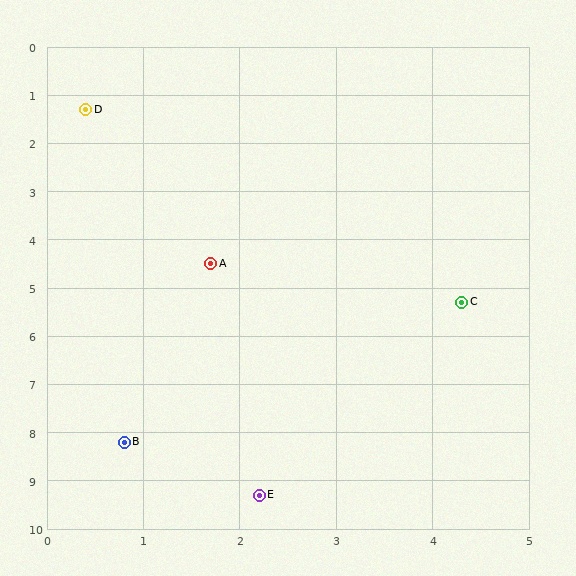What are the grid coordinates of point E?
Point E is at approximately (2.2, 9.3).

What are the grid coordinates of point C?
Point C is at approximately (4.3, 5.3).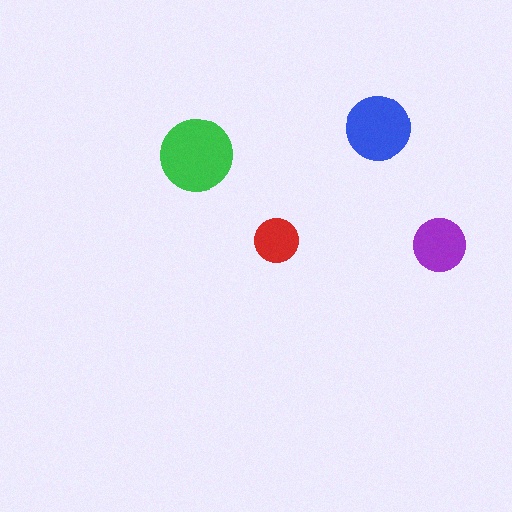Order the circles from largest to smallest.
the green one, the blue one, the purple one, the red one.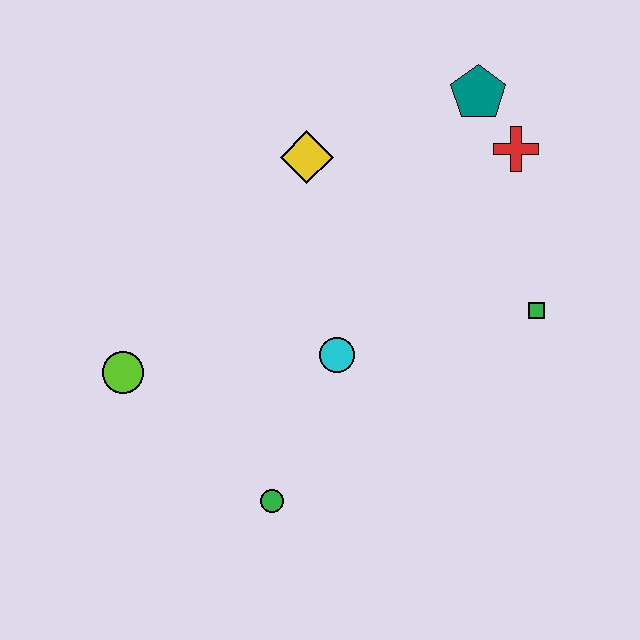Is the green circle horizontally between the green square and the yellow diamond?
No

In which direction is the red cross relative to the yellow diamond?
The red cross is to the right of the yellow diamond.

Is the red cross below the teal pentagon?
Yes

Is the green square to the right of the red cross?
Yes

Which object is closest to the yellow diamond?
The teal pentagon is closest to the yellow diamond.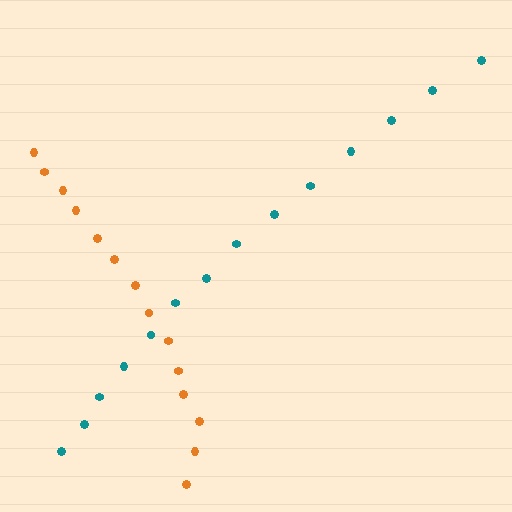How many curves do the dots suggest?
There are 2 distinct paths.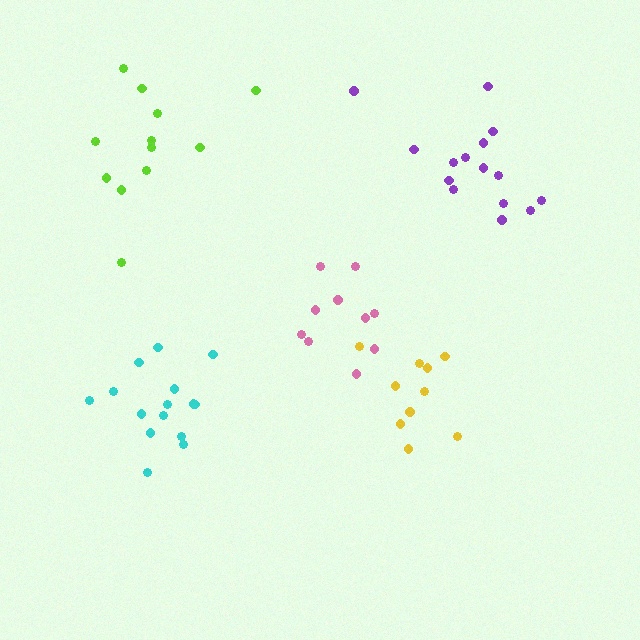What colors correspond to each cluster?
The clusters are colored: purple, cyan, lime, pink, yellow.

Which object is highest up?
The lime cluster is topmost.